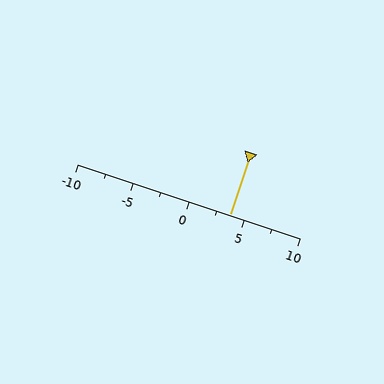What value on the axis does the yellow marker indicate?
The marker indicates approximately 3.8.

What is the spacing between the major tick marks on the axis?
The major ticks are spaced 5 apart.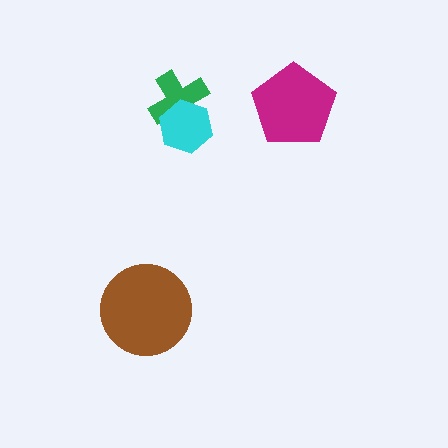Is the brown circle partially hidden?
No, no other shape covers it.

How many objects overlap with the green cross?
1 object overlaps with the green cross.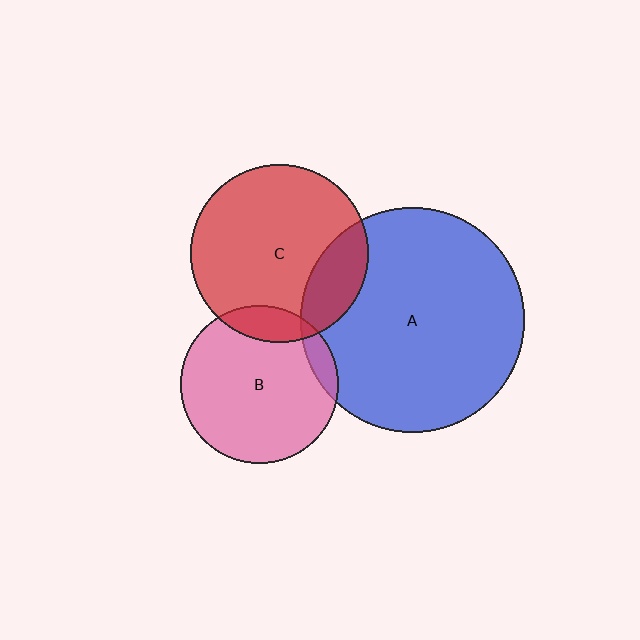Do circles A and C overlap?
Yes.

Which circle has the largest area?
Circle A (blue).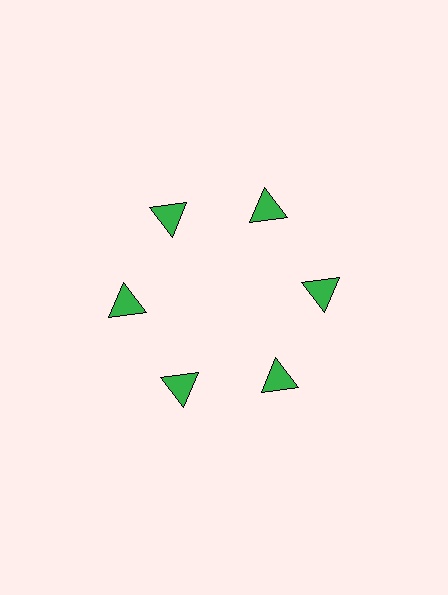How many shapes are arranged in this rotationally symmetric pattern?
There are 6 shapes, arranged in 6 groups of 1.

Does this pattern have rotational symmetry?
Yes, this pattern has 6-fold rotational symmetry. It looks the same after rotating 60 degrees around the center.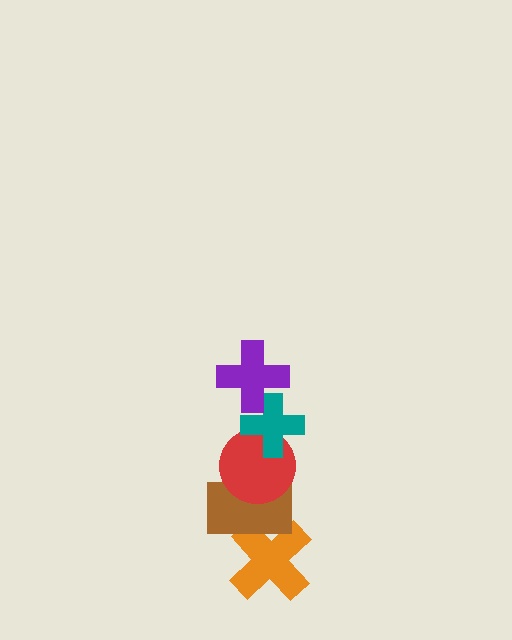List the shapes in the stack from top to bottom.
From top to bottom: the purple cross, the teal cross, the red circle, the brown rectangle, the orange cross.